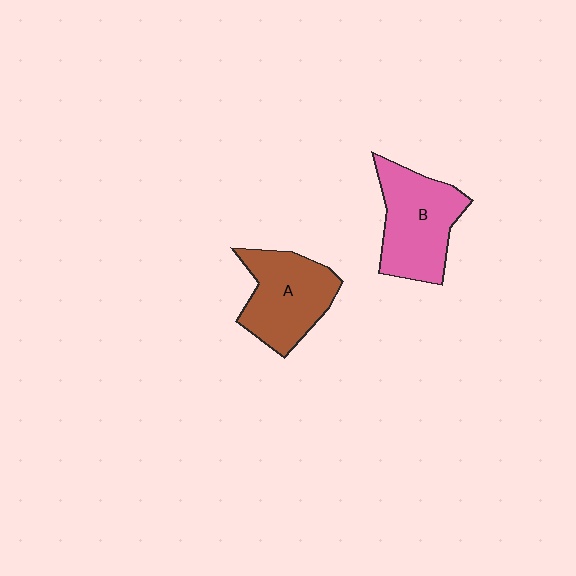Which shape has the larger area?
Shape B (pink).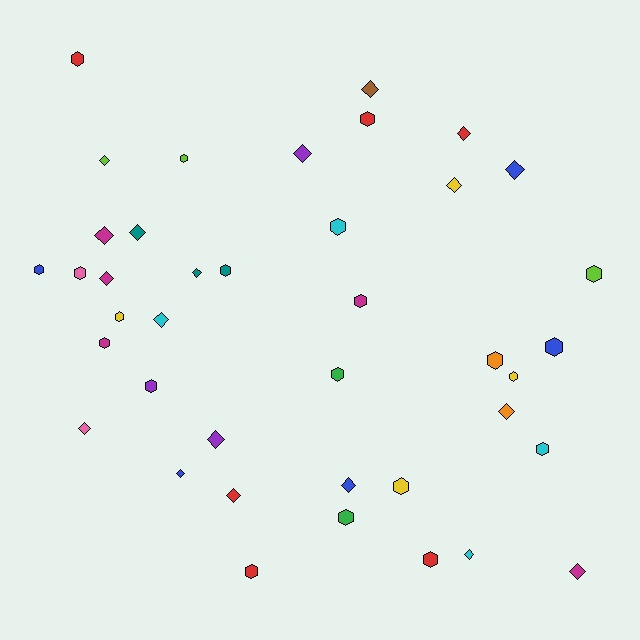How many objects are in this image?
There are 40 objects.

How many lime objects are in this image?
There are 3 lime objects.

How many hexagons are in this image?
There are 21 hexagons.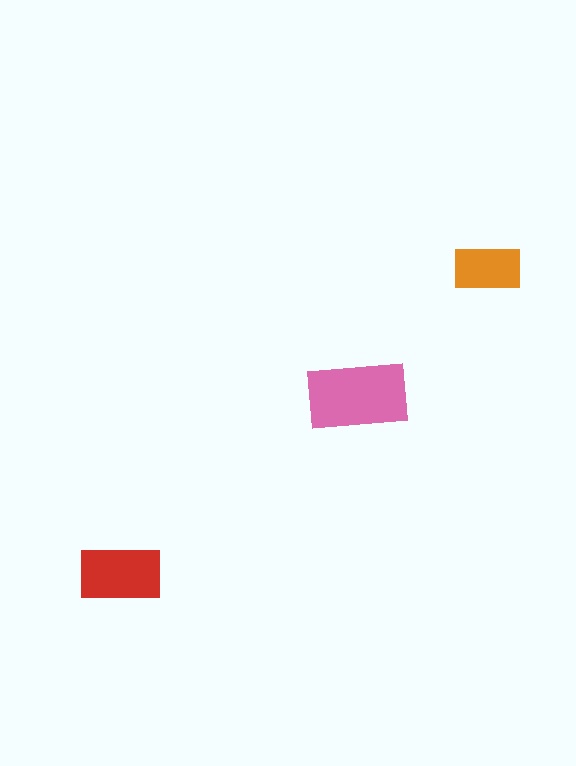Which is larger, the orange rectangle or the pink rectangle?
The pink one.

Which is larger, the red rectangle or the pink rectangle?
The pink one.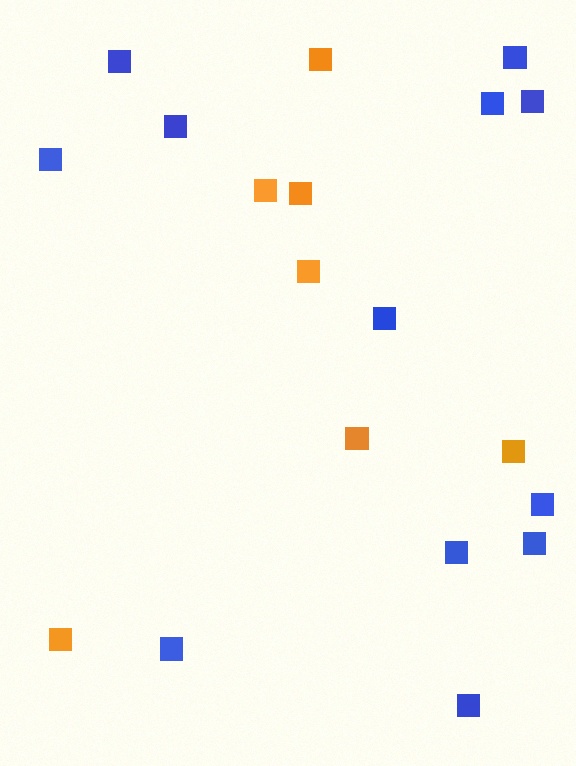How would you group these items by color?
There are 2 groups: one group of orange squares (7) and one group of blue squares (12).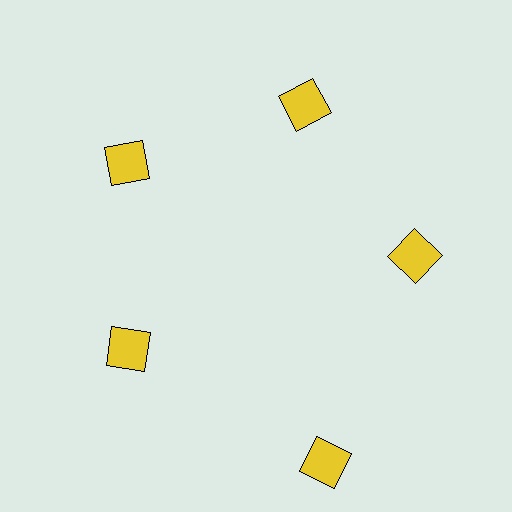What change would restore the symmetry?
The symmetry would be restored by moving it inward, back onto the ring so that all 5 squares sit at equal angles and equal distance from the center.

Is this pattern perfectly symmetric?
No. The 5 yellow squares are arranged in a ring, but one element near the 5 o'clock position is pushed outward from the center, breaking the 5-fold rotational symmetry.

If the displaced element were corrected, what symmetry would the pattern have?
It would have 5-fold rotational symmetry — the pattern would map onto itself every 72 degrees.